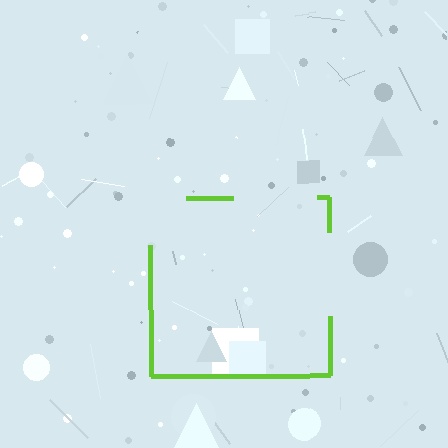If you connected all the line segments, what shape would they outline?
They would outline a square.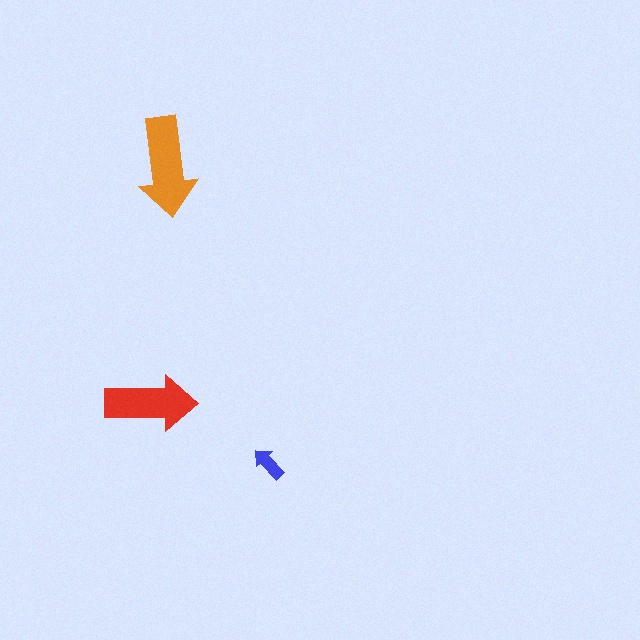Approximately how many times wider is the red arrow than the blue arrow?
About 2.5 times wider.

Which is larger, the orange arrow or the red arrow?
The orange one.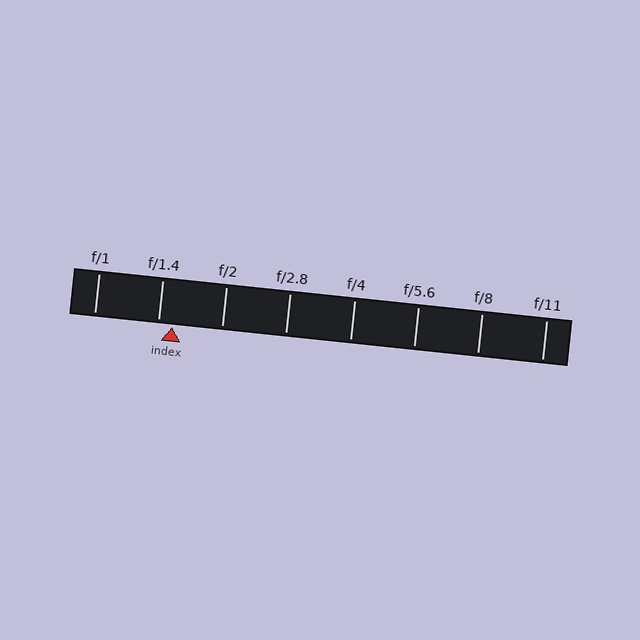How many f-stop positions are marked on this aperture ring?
There are 8 f-stop positions marked.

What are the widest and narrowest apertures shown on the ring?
The widest aperture shown is f/1 and the narrowest is f/11.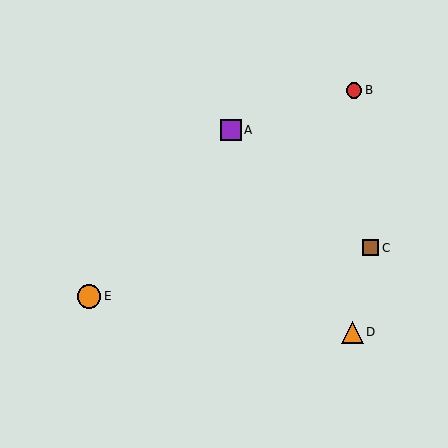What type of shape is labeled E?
Shape E is an orange circle.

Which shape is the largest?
The orange circle (labeled E) is the largest.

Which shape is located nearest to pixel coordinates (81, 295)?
The orange circle (labeled E) at (89, 296) is nearest to that location.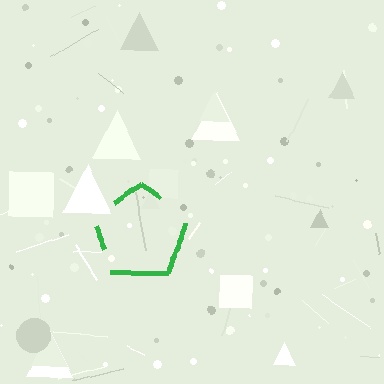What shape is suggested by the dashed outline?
The dashed outline suggests a pentagon.